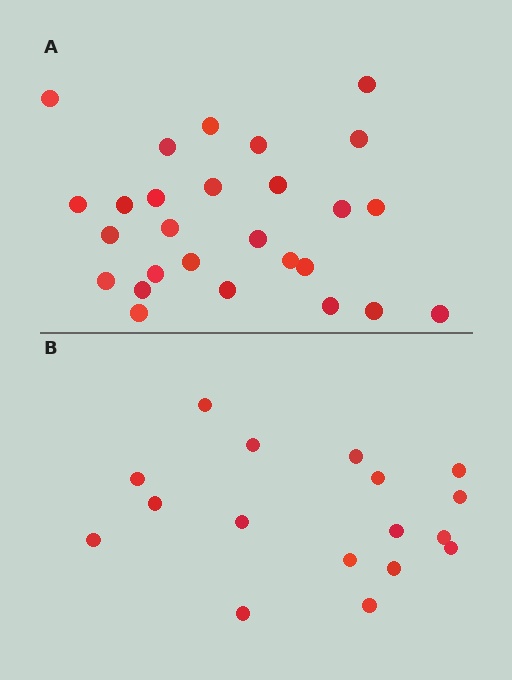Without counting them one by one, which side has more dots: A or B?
Region A (the top region) has more dots.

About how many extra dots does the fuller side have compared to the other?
Region A has roughly 10 or so more dots than region B.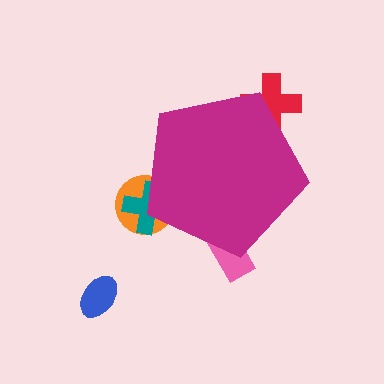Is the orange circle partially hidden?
Yes, the orange circle is partially hidden behind the magenta pentagon.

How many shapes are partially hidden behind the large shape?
4 shapes are partially hidden.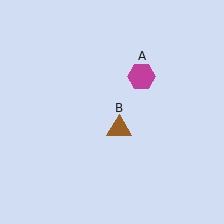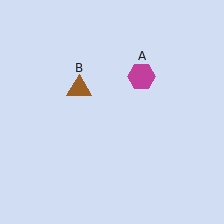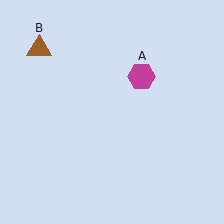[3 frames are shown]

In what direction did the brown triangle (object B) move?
The brown triangle (object B) moved up and to the left.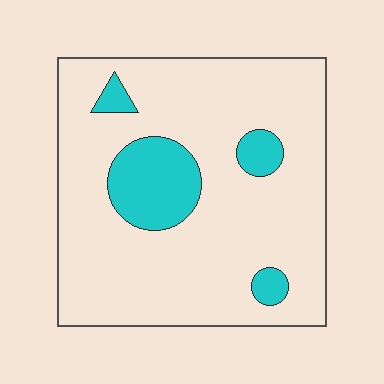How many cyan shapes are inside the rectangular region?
4.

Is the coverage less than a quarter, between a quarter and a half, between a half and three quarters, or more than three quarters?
Less than a quarter.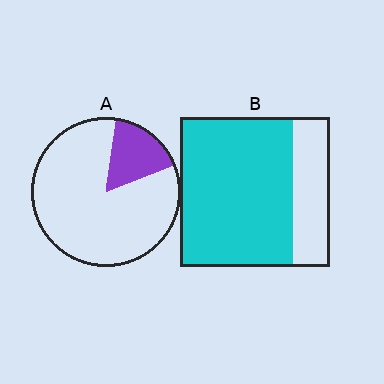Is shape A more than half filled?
No.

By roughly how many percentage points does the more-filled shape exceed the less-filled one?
By roughly 60 percentage points (B over A).